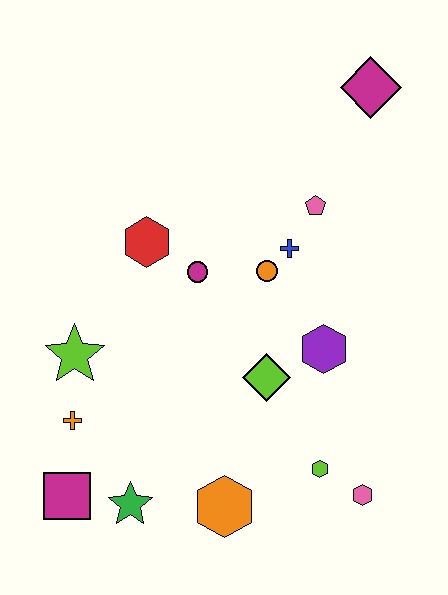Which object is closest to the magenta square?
The green star is closest to the magenta square.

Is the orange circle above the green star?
Yes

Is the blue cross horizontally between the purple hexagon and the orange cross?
Yes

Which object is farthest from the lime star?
The magenta diamond is farthest from the lime star.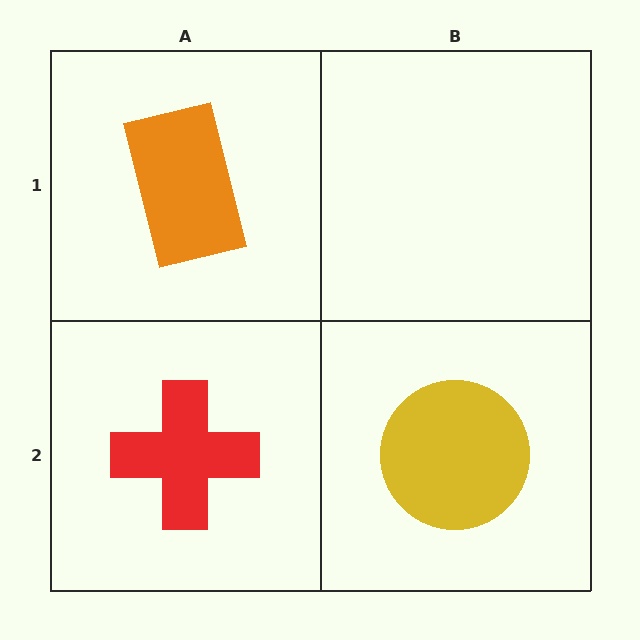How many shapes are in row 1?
1 shape.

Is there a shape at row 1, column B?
No, that cell is empty.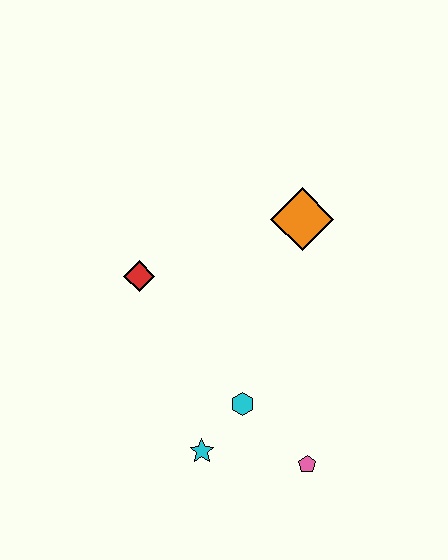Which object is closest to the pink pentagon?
The cyan hexagon is closest to the pink pentagon.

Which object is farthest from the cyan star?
The orange diamond is farthest from the cyan star.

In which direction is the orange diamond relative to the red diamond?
The orange diamond is to the right of the red diamond.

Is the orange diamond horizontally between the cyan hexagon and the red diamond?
No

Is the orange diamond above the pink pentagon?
Yes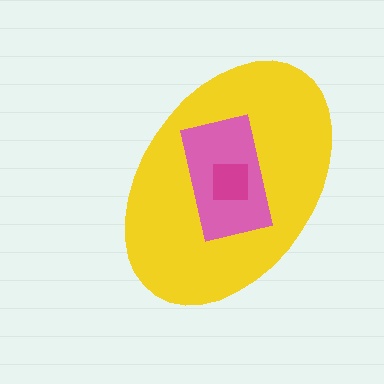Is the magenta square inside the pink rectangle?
Yes.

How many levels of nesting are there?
3.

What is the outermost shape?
The yellow ellipse.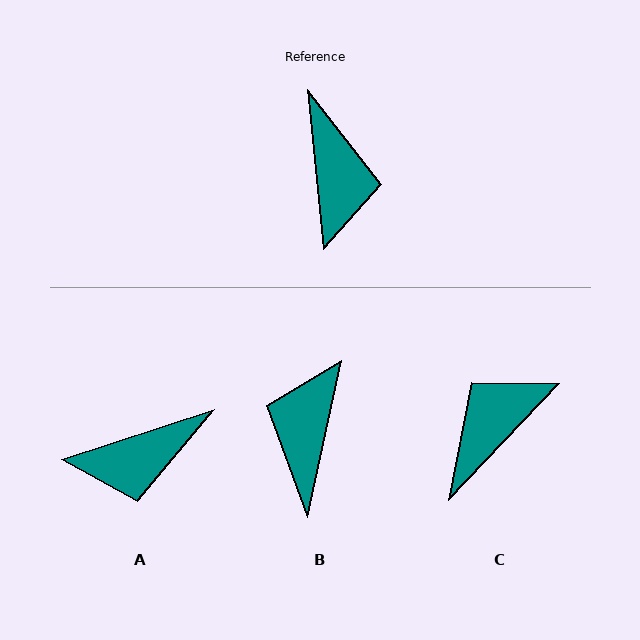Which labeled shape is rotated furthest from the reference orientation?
B, about 162 degrees away.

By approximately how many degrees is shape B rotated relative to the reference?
Approximately 162 degrees counter-clockwise.